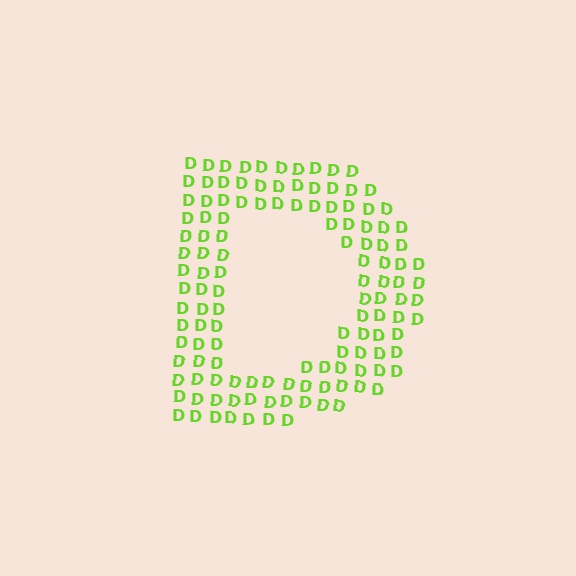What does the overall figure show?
The overall figure shows the letter D.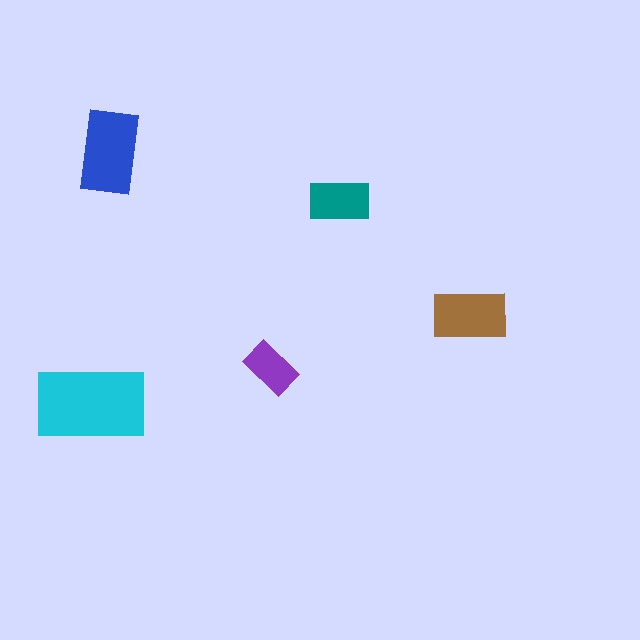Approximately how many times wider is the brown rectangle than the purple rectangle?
About 1.5 times wider.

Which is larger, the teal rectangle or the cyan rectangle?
The cyan one.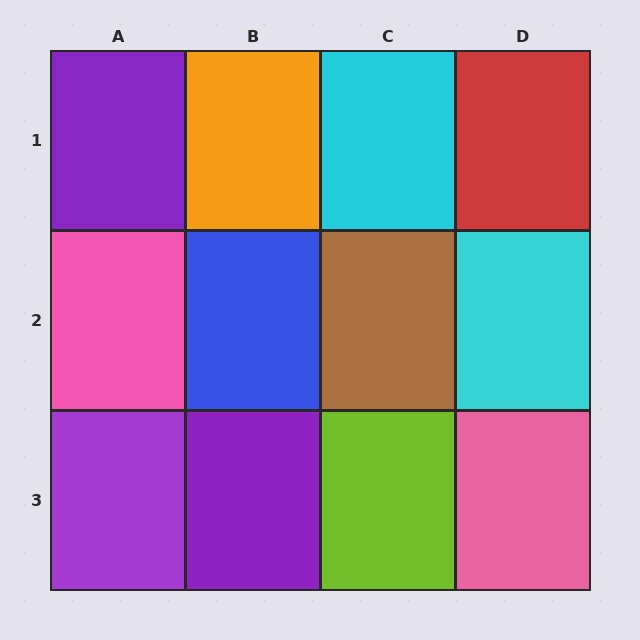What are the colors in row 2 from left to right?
Pink, blue, brown, cyan.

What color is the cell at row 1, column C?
Cyan.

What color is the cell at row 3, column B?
Purple.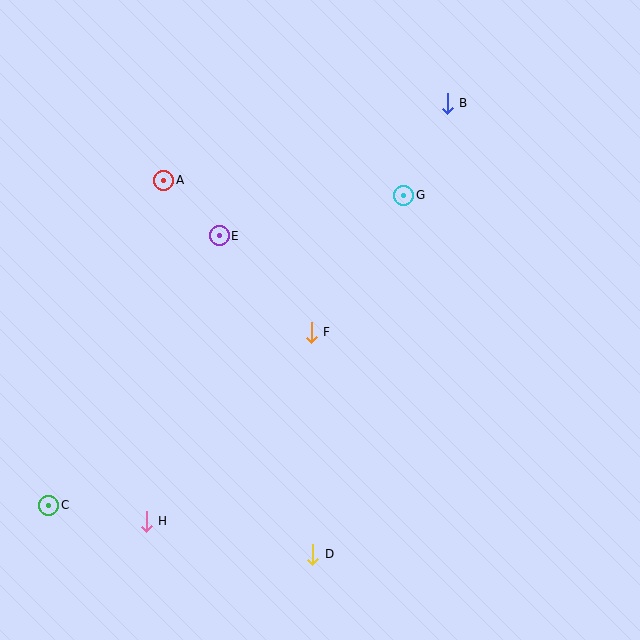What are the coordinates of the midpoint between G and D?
The midpoint between G and D is at (358, 375).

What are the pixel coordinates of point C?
Point C is at (49, 505).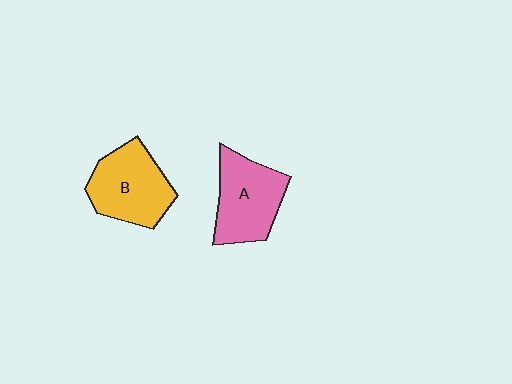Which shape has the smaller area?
Shape A (pink).